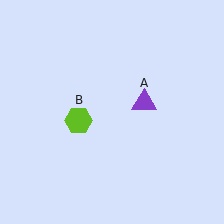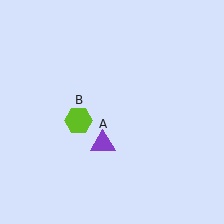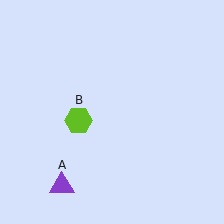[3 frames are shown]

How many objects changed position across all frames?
1 object changed position: purple triangle (object A).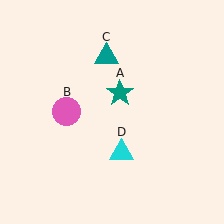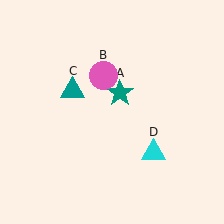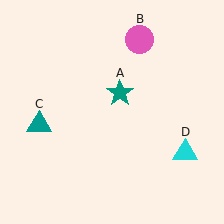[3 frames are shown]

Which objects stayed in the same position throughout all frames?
Teal star (object A) remained stationary.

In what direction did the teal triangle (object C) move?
The teal triangle (object C) moved down and to the left.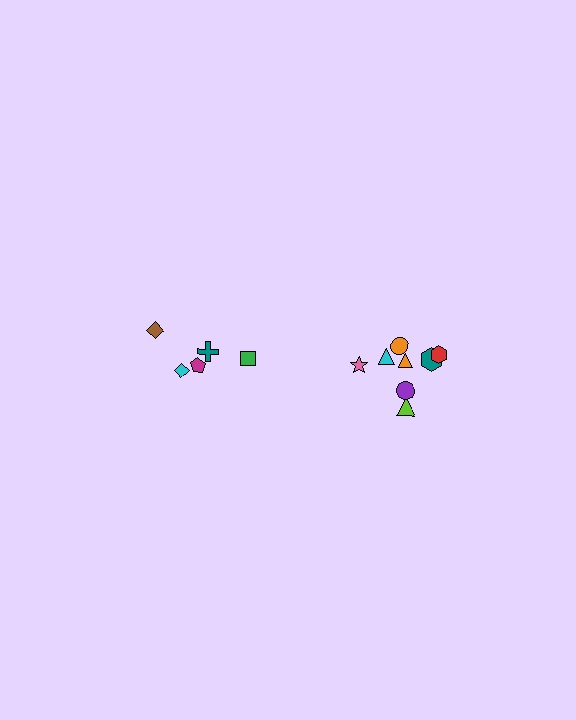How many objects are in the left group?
There are 5 objects.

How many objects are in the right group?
There are 8 objects.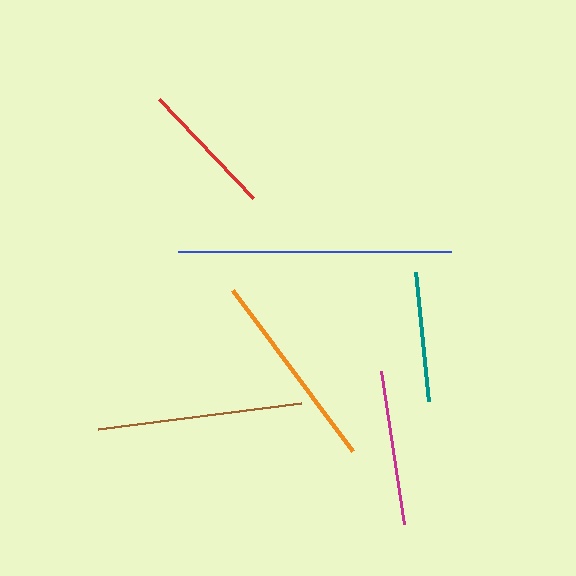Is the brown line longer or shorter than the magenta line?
The brown line is longer than the magenta line.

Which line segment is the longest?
The blue line is the longest at approximately 273 pixels.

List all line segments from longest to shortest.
From longest to shortest: blue, brown, orange, magenta, red, teal.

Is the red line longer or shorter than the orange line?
The orange line is longer than the red line.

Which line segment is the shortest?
The teal line is the shortest at approximately 130 pixels.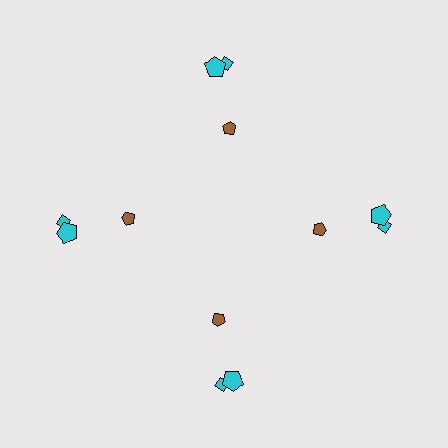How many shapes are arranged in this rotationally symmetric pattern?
There are 12 shapes, arranged in 4 groups of 3.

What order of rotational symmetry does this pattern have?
This pattern has 4-fold rotational symmetry.